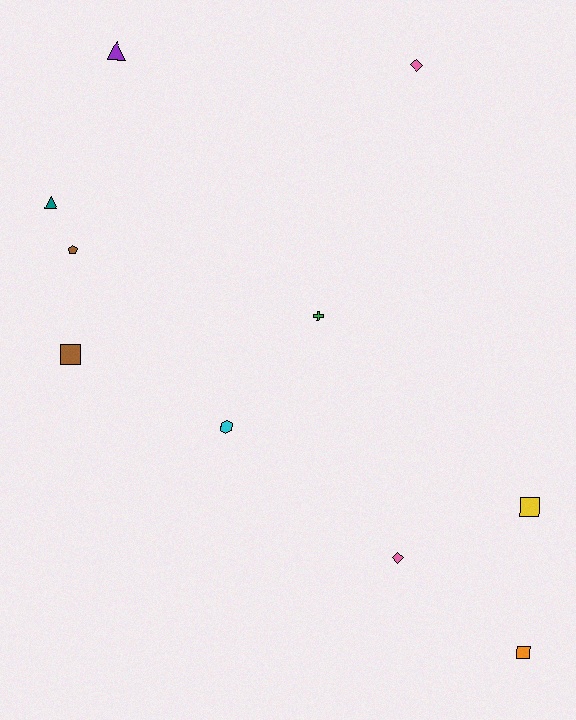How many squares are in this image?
There are 3 squares.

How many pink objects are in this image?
There are 2 pink objects.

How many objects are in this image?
There are 10 objects.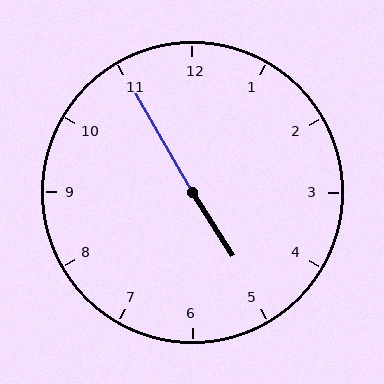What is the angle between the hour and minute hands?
Approximately 178 degrees.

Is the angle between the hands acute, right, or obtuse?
It is obtuse.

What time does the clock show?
4:55.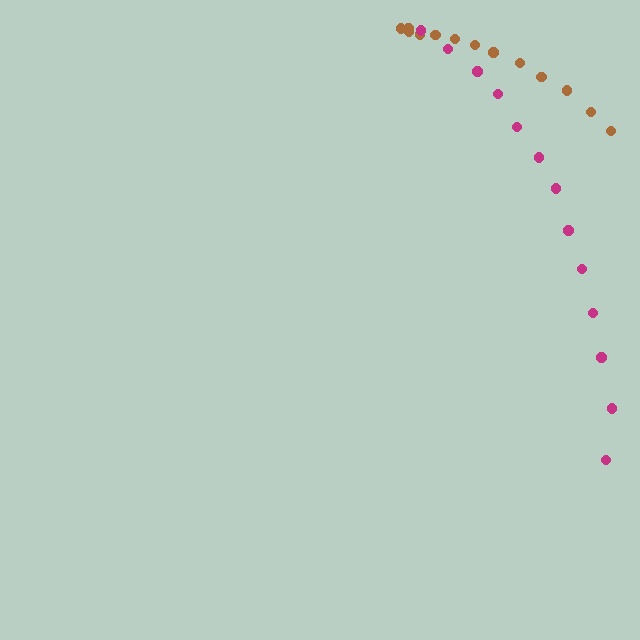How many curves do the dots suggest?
There are 2 distinct paths.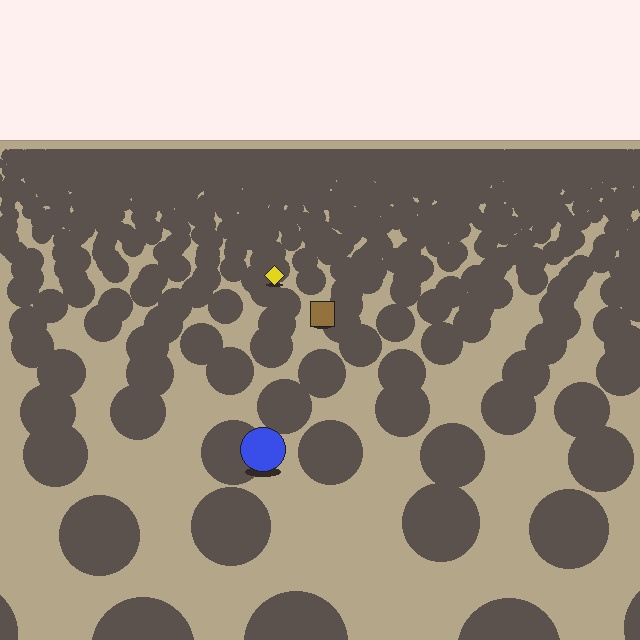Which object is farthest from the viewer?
The yellow diamond is farthest from the viewer. It appears smaller and the ground texture around it is denser.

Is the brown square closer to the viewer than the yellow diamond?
Yes. The brown square is closer — you can tell from the texture gradient: the ground texture is coarser near it.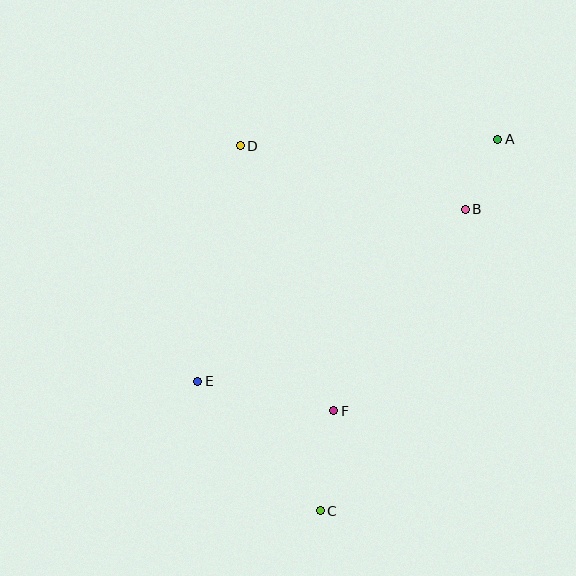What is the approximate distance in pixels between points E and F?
The distance between E and F is approximately 139 pixels.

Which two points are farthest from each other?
Points A and C are farthest from each other.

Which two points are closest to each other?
Points A and B are closest to each other.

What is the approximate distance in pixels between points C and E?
The distance between C and E is approximately 178 pixels.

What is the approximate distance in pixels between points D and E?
The distance between D and E is approximately 239 pixels.